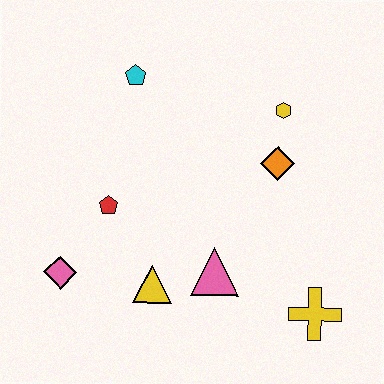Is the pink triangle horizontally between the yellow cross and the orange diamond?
No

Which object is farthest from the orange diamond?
The pink diamond is farthest from the orange diamond.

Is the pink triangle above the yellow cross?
Yes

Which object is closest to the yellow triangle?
The pink triangle is closest to the yellow triangle.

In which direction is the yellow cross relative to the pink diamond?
The yellow cross is to the right of the pink diamond.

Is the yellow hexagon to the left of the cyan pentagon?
No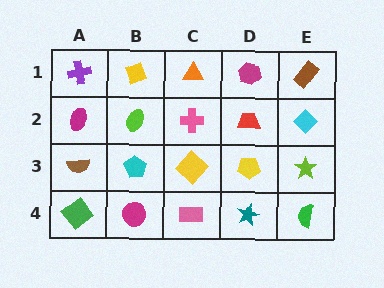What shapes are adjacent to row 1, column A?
A magenta ellipse (row 2, column A), a yellow diamond (row 1, column B).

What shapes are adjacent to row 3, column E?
A cyan diamond (row 2, column E), a green semicircle (row 4, column E), a yellow pentagon (row 3, column D).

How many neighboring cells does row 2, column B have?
4.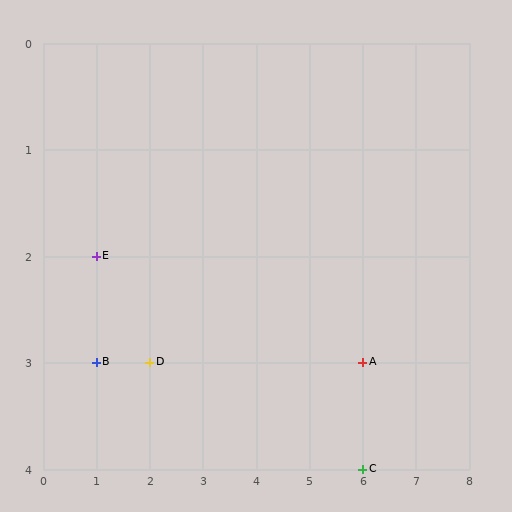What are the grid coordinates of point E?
Point E is at grid coordinates (1, 2).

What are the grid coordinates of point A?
Point A is at grid coordinates (6, 3).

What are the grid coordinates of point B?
Point B is at grid coordinates (1, 3).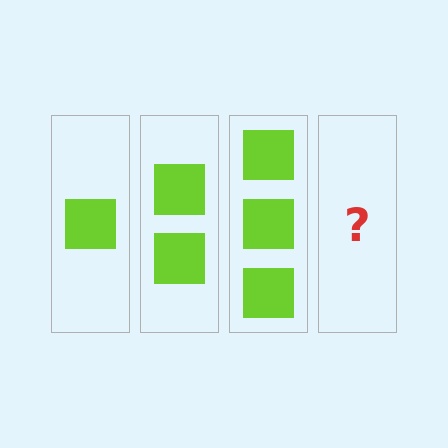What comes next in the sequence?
The next element should be 4 squares.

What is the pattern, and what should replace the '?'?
The pattern is that each step adds one more square. The '?' should be 4 squares.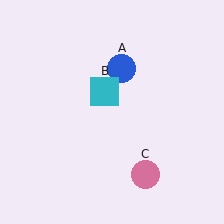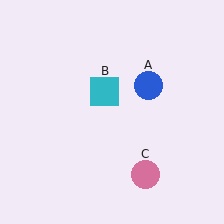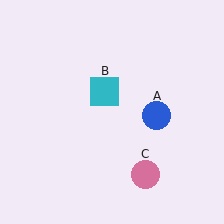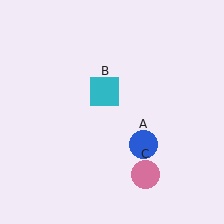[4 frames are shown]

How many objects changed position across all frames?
1 object changed position: blue circle (object A).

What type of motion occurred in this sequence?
The blue circle (object A) rotated clockwise around the center of the scene.